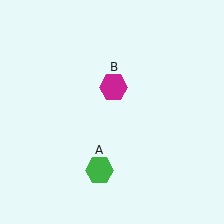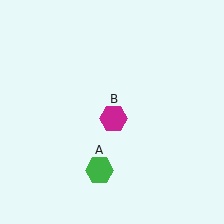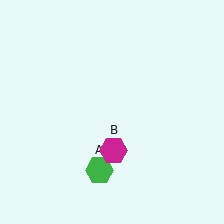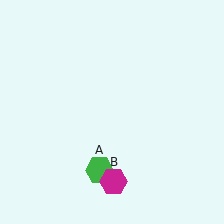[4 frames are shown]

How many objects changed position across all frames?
1 object changed position: magenta hexagon (object B).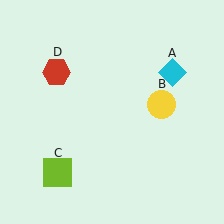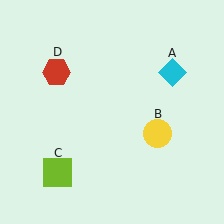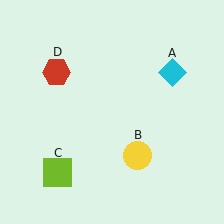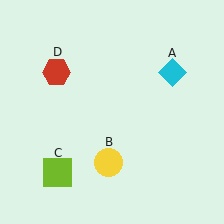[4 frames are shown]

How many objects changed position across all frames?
1 object changed position: yellow circle (object B).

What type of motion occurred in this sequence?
The yellow circle (object B) rotated clockwise around the center of the scene.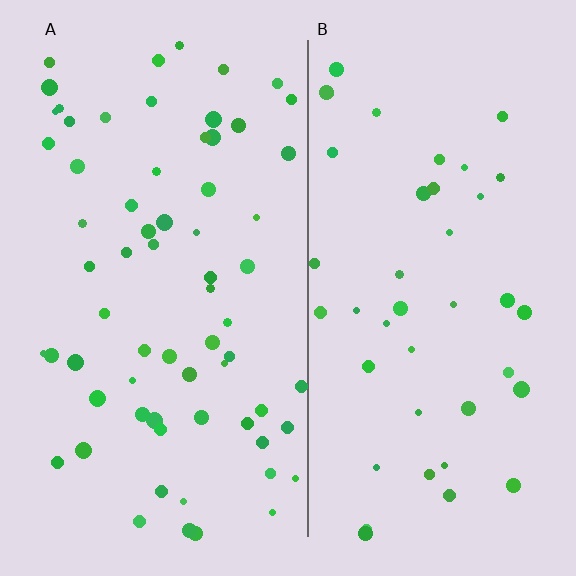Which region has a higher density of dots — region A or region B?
A (the left).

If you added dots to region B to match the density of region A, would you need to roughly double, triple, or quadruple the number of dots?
Approximately double.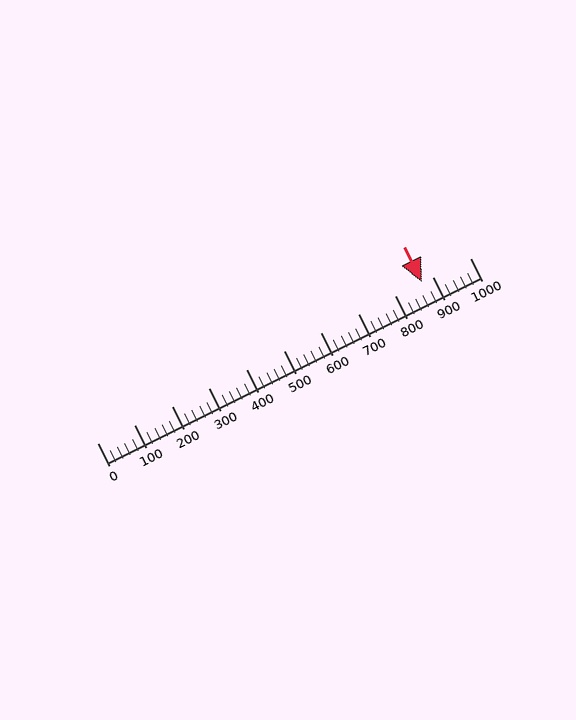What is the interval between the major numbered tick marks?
The major tick marks are spaced 100 units apart.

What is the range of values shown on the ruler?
The ruler shows values from 0 to 1000.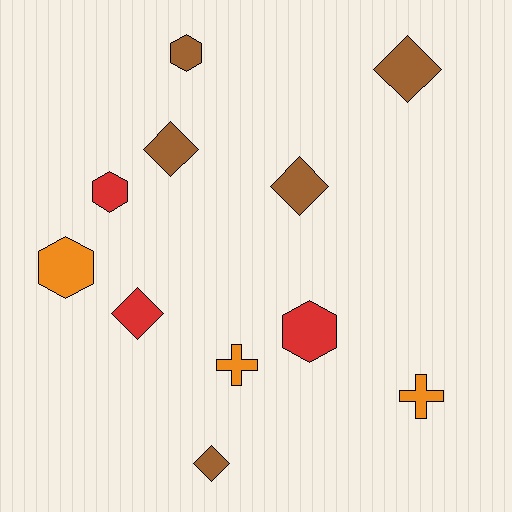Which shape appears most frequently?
Diamond, with 5 objects.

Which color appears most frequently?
Brown, with 5 objects.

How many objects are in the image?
There are 11 objects.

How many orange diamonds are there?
There are no orange diamonds.